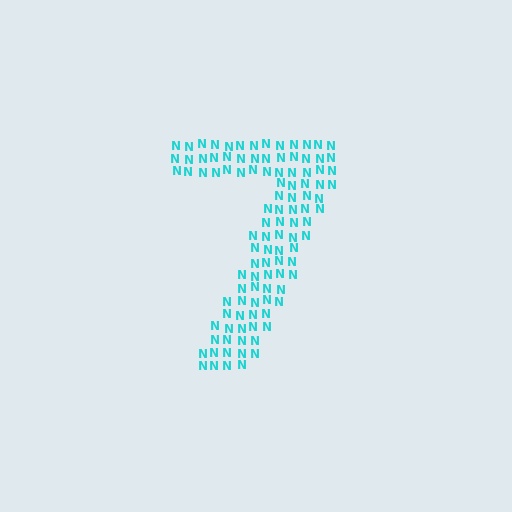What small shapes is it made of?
It is made of small letter N's.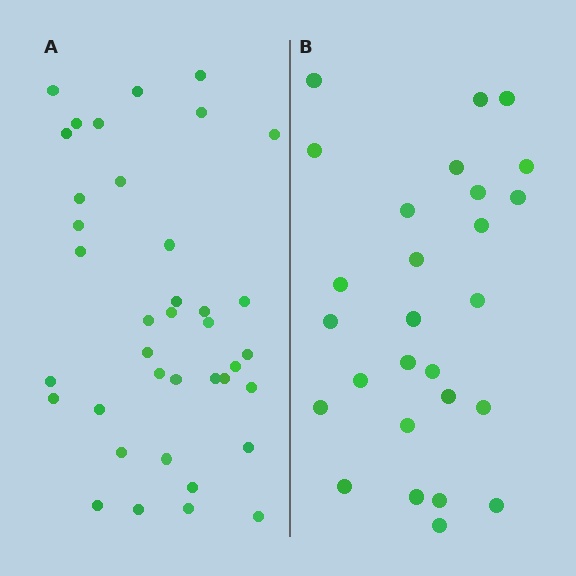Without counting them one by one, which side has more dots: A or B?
Region A (the left region) has more dots.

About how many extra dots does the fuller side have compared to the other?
Region A has roughly 12 or so more dots than region B.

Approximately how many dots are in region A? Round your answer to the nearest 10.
About 40 dots. (The exact count is 38, which rounds to 40.)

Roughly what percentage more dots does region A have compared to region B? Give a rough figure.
About 40% more.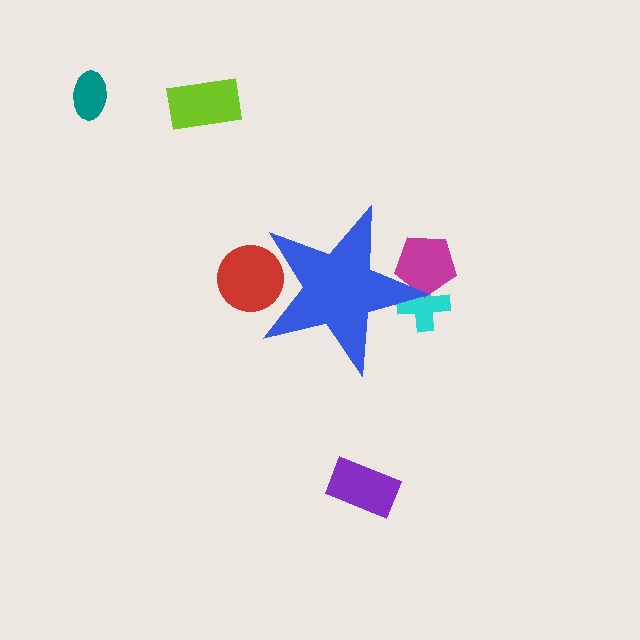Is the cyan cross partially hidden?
Yes, the cyan cross is partially hidden behind the blue star.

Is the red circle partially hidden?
Yes, the red circle is partially hidden behind the blue star.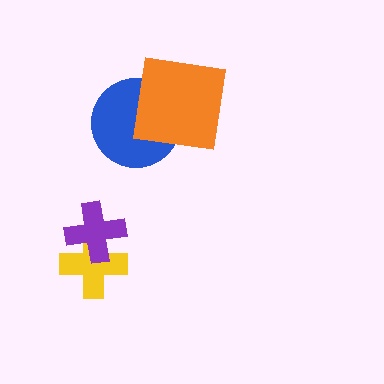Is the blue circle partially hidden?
Yes, it is partially covered by another shape.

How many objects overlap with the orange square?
1 object overlaps with the orange square.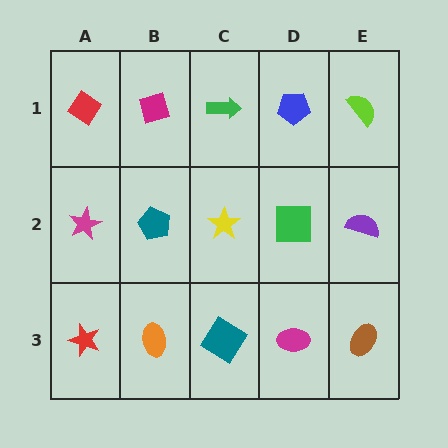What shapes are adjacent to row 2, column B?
A magenta diamond (row 1, column B), an orange ellipse (row 3, column B), a magenta star (row 2, column A), a yellow star (row 2, column C).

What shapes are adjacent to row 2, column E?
A lime semicircle (row 1, column E), a brown ellipse (row 3, column E), a green square (row 2, column D).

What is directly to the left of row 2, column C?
A teal pentagon.